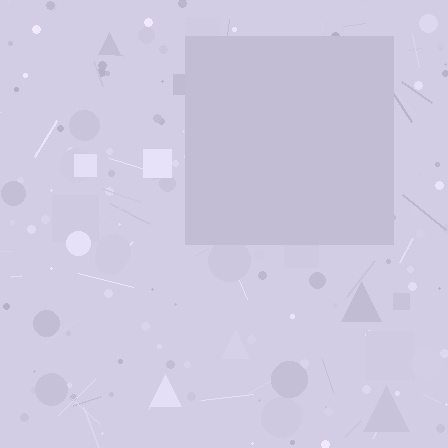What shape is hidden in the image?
A square is hidden in the image.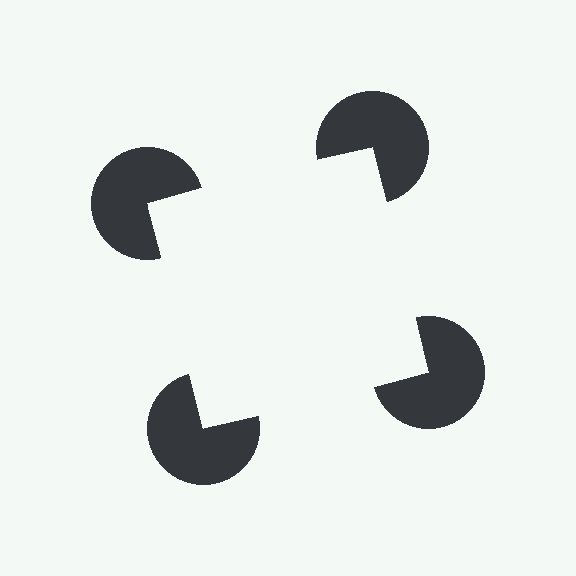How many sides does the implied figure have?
4 sides.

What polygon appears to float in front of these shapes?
An illusory square — its edges are inferred from the aligned wedge cuts in the pac-man discs, not physically drawn.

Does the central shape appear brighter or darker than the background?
It typically appears slightly brighter than the background, even though no actual brightness change is drawn.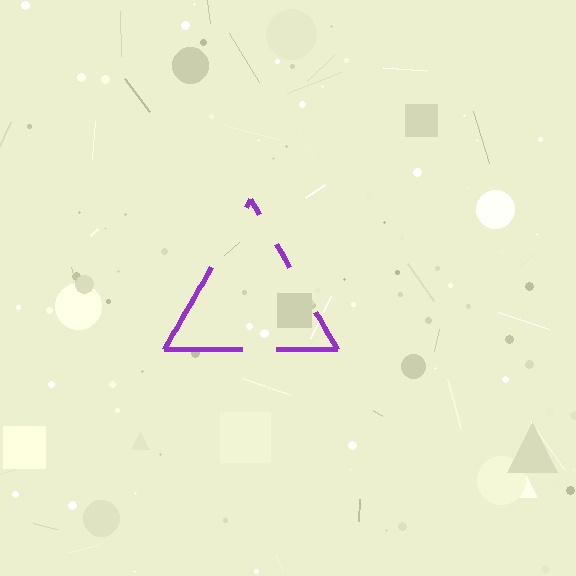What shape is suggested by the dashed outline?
The dashed outline suggests a triangle.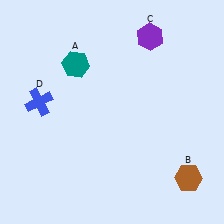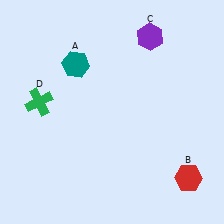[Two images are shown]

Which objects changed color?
B changed from brown to red. D changed from blue to green.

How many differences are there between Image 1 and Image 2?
There are 2 differences between the two images.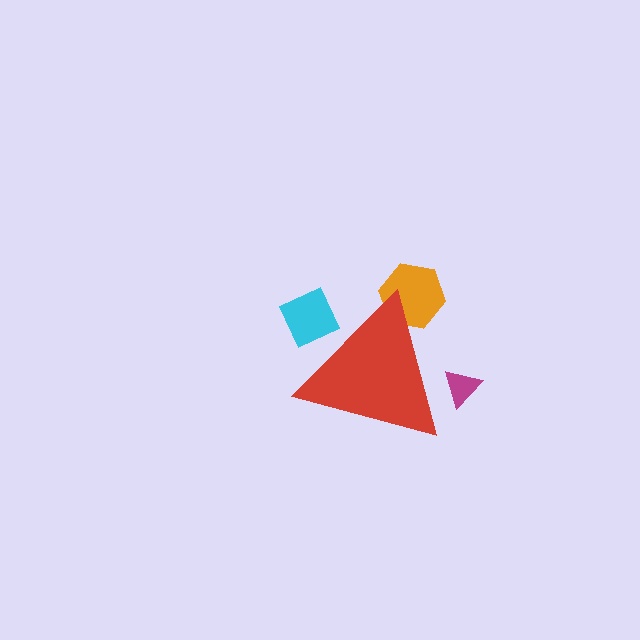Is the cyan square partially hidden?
Yes, the cyan square is partially hidden behind the red triangle.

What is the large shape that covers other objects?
A red triangle.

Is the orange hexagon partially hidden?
Yes, the orange hexagon is partially hidden behind the red triangle.